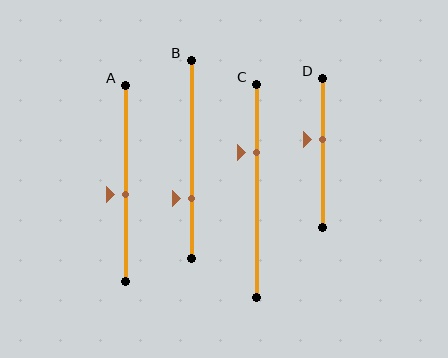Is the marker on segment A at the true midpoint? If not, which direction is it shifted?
No, the marker on segment A is shifted downward by about 6% of the segment length.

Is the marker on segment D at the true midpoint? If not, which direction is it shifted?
No, the marker on segment D is shifted upward by about 9% of the segment length.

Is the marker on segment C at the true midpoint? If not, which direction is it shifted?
No, the marker on segment C is shifted upward by about 18% of the segment length.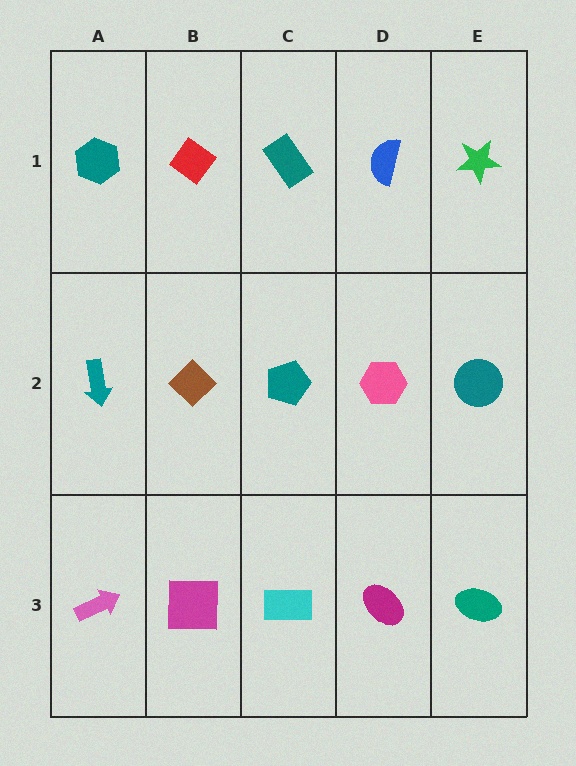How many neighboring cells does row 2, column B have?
4.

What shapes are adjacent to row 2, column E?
A green star (row 1, column E), a teal ellipse (row 3, column E), a pink hexagon (row 2, column D).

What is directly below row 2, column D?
A magenta ellipse.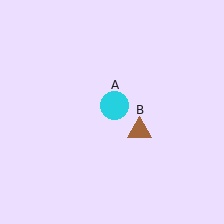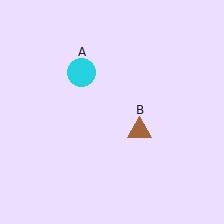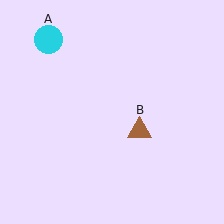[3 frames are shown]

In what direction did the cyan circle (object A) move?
The cyan circle (object A) moved up and to the left.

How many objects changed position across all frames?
1 object changed position: cyan circle (object A).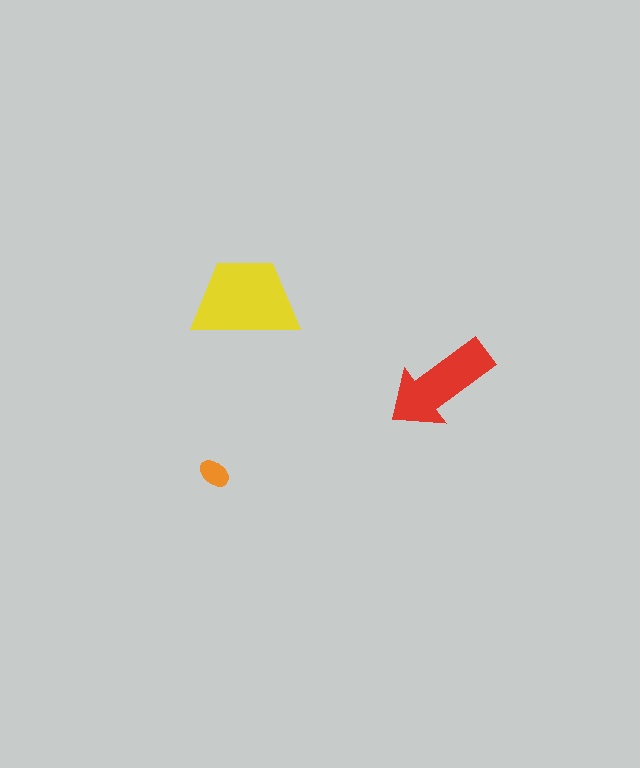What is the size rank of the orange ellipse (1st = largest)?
3rd.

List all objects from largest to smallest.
The yellow trapezoid, the red arrow, the orange ellipse.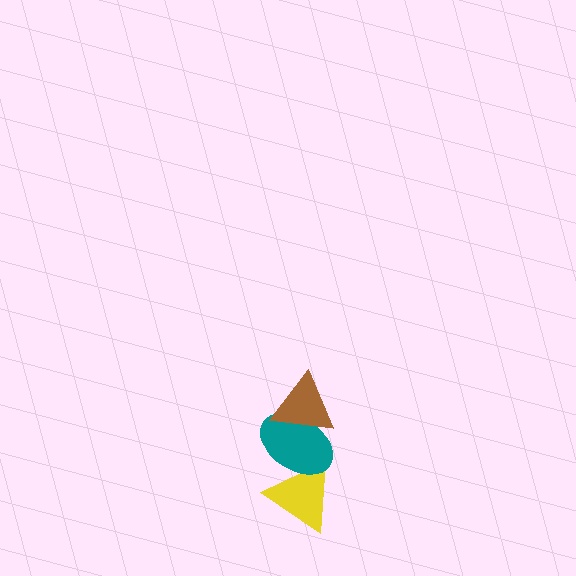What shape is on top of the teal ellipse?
The brown triangle is on top of the teal ellipse.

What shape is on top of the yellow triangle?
The teal ellipse is on top of the yellow triangle.